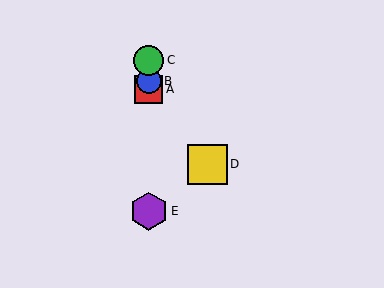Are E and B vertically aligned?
Yes, both are at x≈149.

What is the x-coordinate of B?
Object B is at x≈149.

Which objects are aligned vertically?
Objects A, B, C, E are aligned vertically.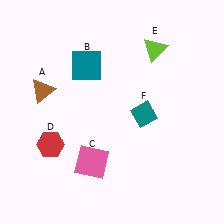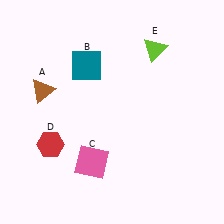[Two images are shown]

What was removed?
The teal diamond (F) was removed in Image 2.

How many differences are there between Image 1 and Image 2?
There is 1 difference between the two images.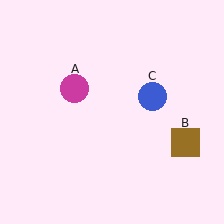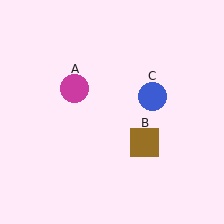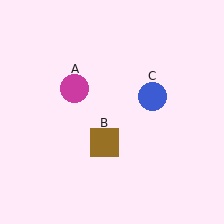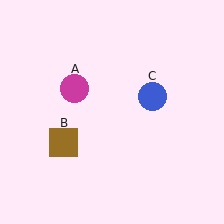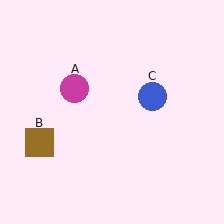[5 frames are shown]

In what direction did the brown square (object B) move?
The brown square (object B) moved left.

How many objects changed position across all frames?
1 object changed position: brown square (object B).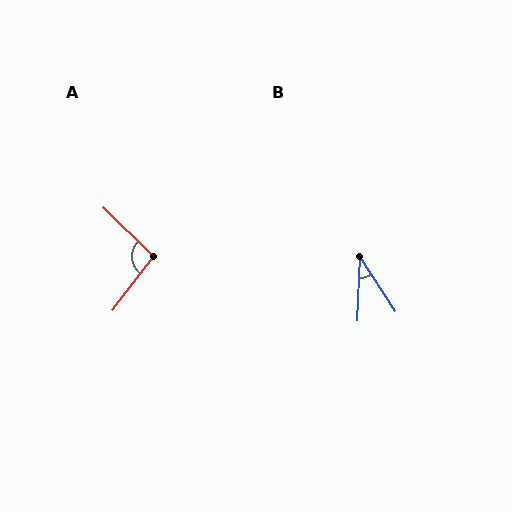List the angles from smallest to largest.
B (35°), A (97°).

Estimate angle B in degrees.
Approximately 35 degrees.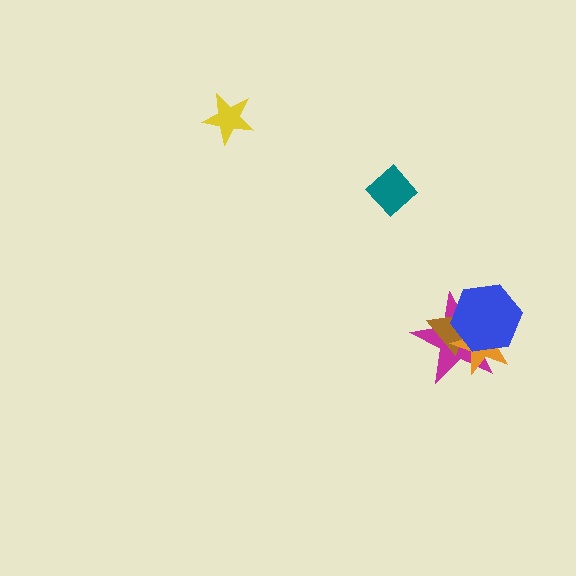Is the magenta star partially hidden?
Yes, it is partially covered by another shape.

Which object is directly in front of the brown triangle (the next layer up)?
The orange star is directly in front of the brown triangle.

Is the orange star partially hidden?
Yes, it is partially covered by another shape.